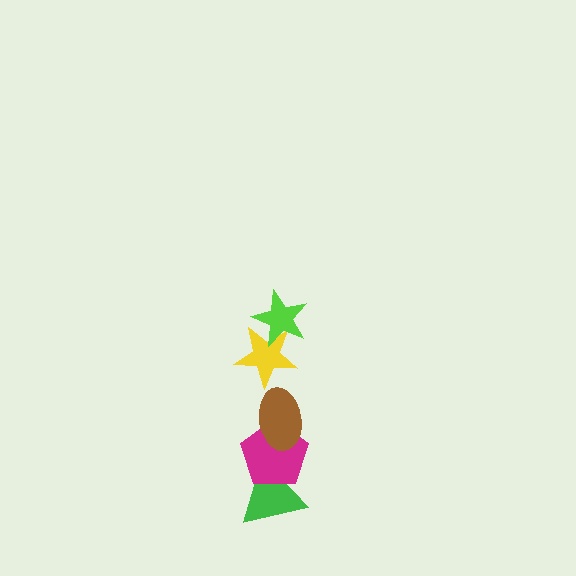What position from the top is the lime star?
The lime star is 1st from the top.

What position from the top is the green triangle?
The green triangle is 5th from the top.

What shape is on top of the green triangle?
The magenta pentagon is on top of the green triangle.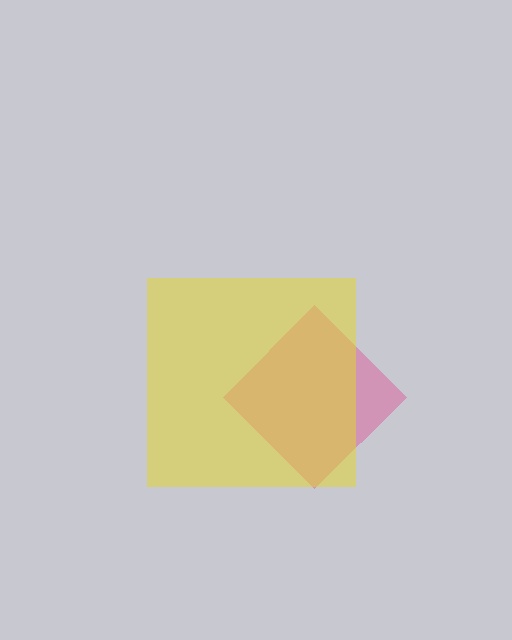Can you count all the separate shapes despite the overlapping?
Yes, there are 2 separate shapes.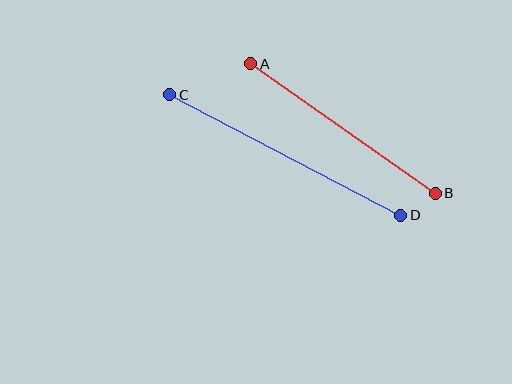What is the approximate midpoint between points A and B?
The midpoint is at approximately (343, 129) pixels.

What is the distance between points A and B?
The distance is approximately 225 pixels.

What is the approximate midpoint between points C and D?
The midpoint is at approximately (285, 155) pixels.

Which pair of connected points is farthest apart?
Points C and D are farthest apart.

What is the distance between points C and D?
The distance is approximately 260 pixels.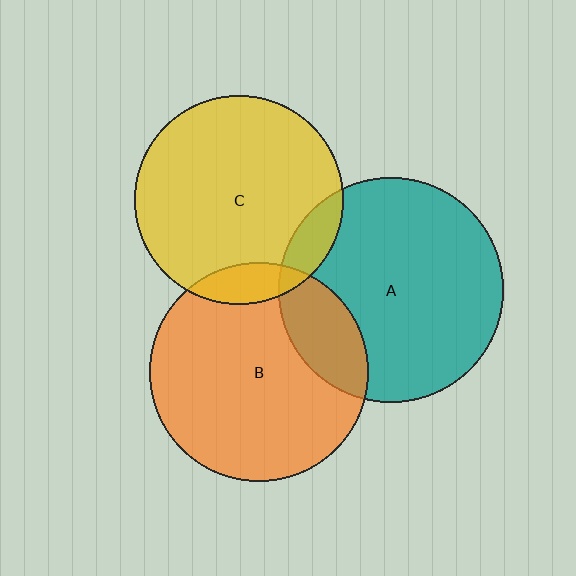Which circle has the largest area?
Circle A (teal).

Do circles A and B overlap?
Yes.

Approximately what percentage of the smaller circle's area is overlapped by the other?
Approximately 20%.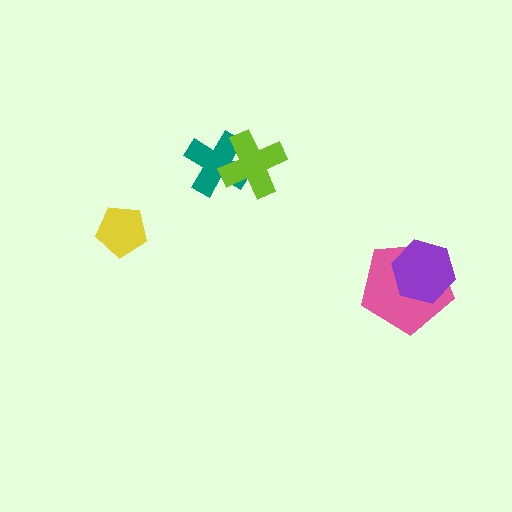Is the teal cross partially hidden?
Yes, it is partially covered by another shape.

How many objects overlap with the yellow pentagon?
0 objects overlap with the yellow pentagon.